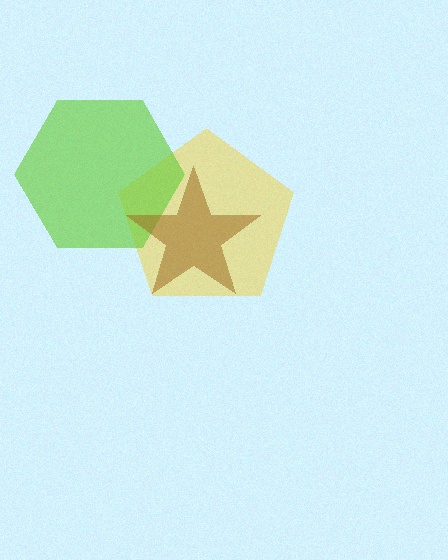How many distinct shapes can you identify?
There are 3 distinct shapes: a yellow pentagon, a lime hexagon, a brown star.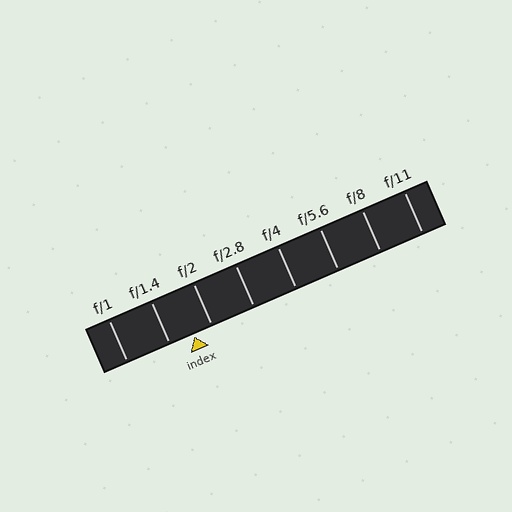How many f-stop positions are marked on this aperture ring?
There are 8 f-stop positions marked.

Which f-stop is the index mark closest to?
The index mark is closest to f/2.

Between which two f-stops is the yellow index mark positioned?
The index mark is between f/1.4 and f/2.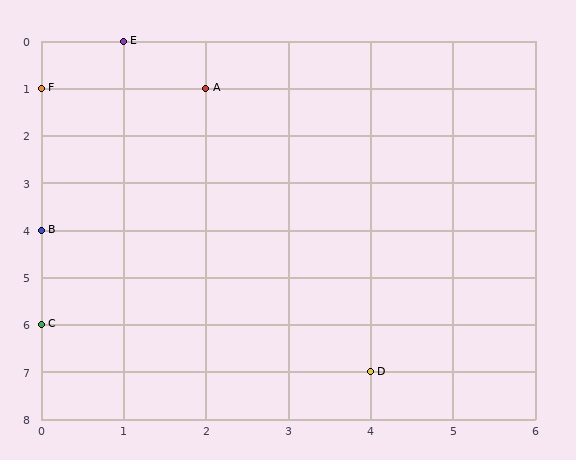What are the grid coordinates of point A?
Point A is at grid coordinates (2, 1).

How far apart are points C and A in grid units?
Points C and A are 2 columns and 5 rows apart (about 5.4 grid units diagonally).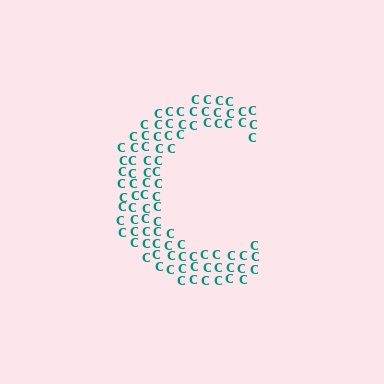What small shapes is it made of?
It is made of small letter C's.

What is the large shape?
The large shape is the letter C.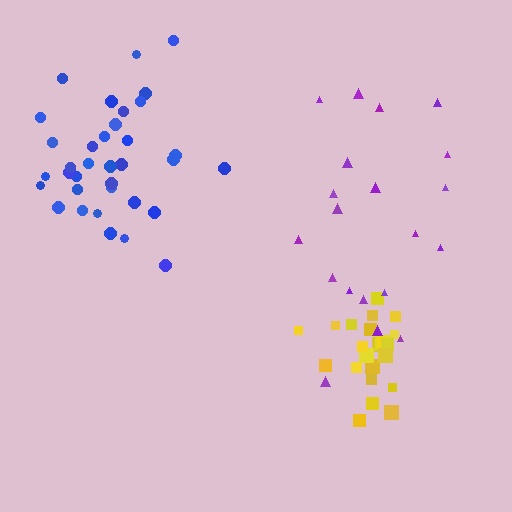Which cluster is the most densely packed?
Yellow.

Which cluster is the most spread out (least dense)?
Purple.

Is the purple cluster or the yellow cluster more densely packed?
Yellow.